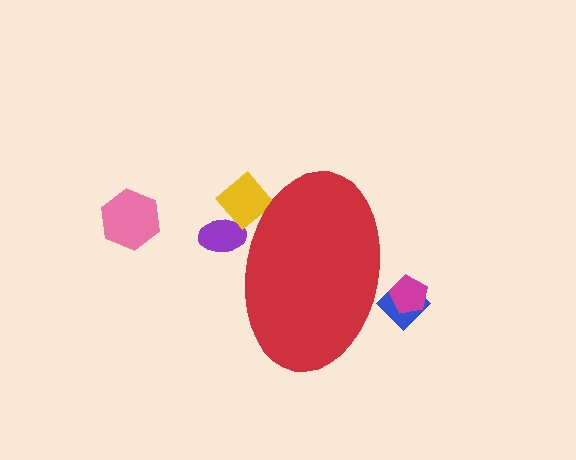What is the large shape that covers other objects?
A red ellipse.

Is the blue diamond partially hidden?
Yes, the blue diamond is partially hidden behind the red ellipse.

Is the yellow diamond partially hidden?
Yes, the yellow diamond is partially hidden behind the red ellipse.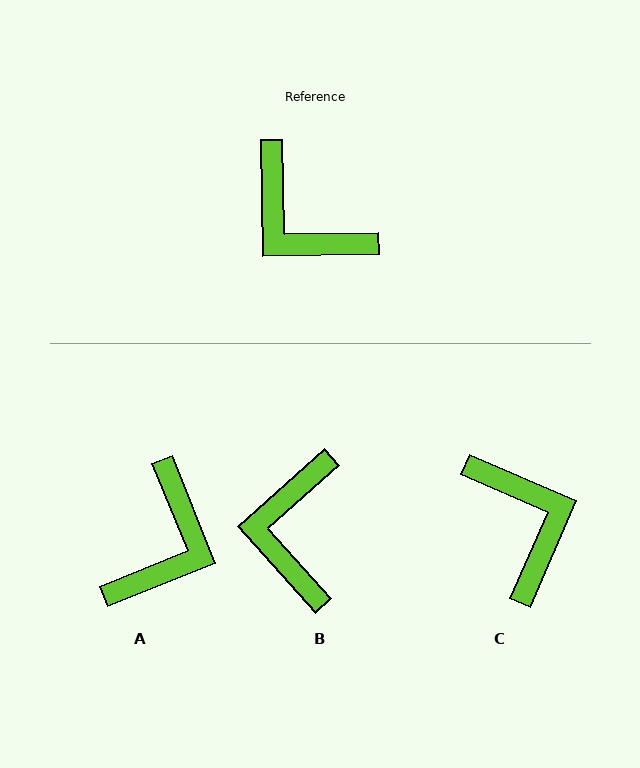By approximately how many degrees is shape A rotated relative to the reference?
Approximately 111 degrees counter-clockwise.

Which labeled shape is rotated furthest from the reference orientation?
C, about 156 degrees away.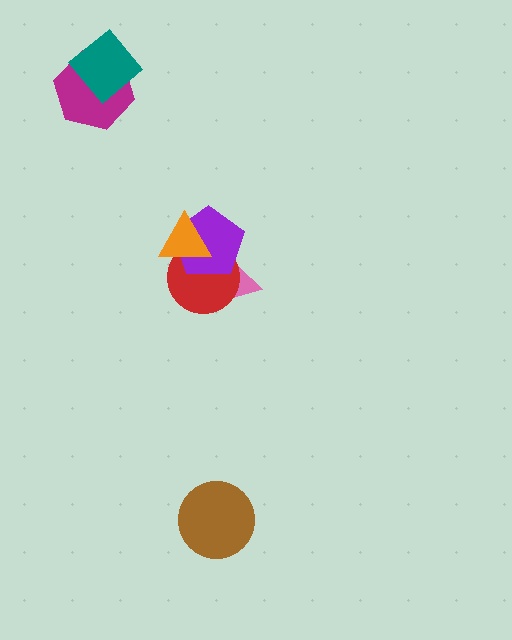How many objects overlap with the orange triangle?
3 objects overlap with the orange triangle.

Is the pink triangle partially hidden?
Yes, it is partially covered by another shape.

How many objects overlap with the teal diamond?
1 object overlaps with the teal diamond.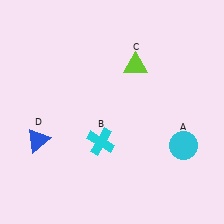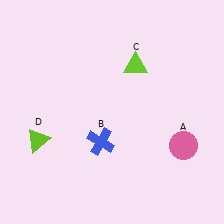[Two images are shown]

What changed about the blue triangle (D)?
In Image 1, D is blue. In Image 2, it changed to lime.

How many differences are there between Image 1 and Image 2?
There are 3 differences between the two images.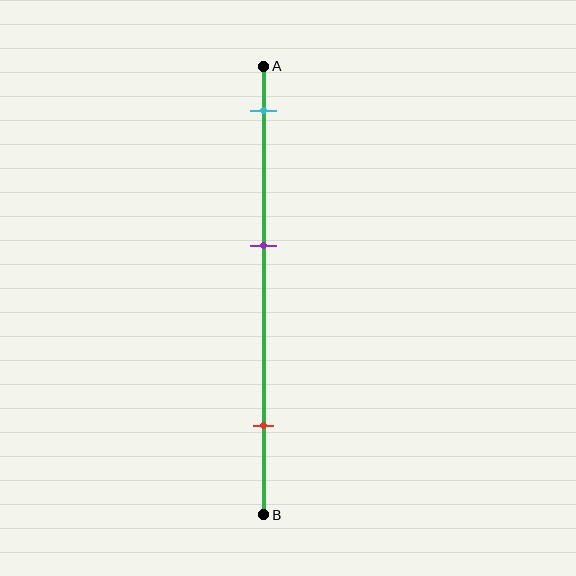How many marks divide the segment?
There are 3 marks dividing the segment.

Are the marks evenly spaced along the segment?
Yes, the marks are approximately evenly spaced.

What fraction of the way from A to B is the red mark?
The red mark is approximately 80% (0.8) of the way from A to B.